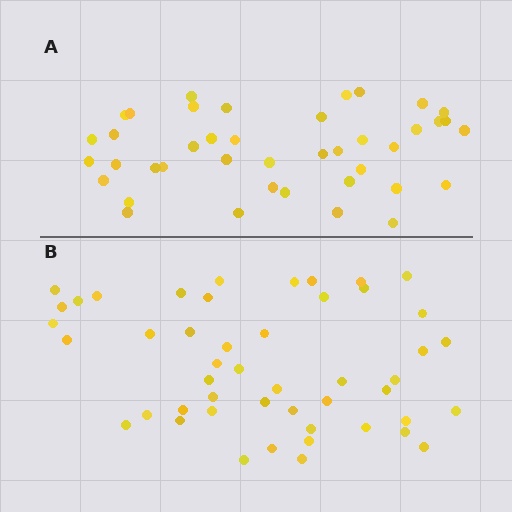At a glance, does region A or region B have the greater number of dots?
Region B (the bottom region) has more dots.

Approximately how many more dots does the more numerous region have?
Region B has roughly 8 or so more dots than region A.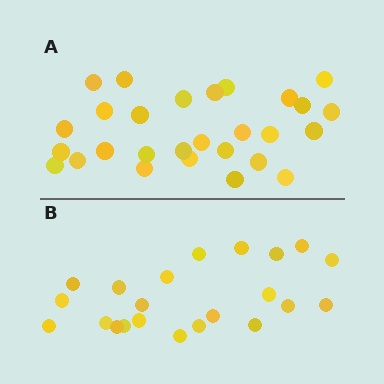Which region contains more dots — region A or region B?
Region A (the top region) has more dots.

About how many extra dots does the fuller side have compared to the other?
Region A has about 6 more dots than region B.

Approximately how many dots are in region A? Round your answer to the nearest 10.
About 30 dots. (The exact count is 28, which rounds to 30.)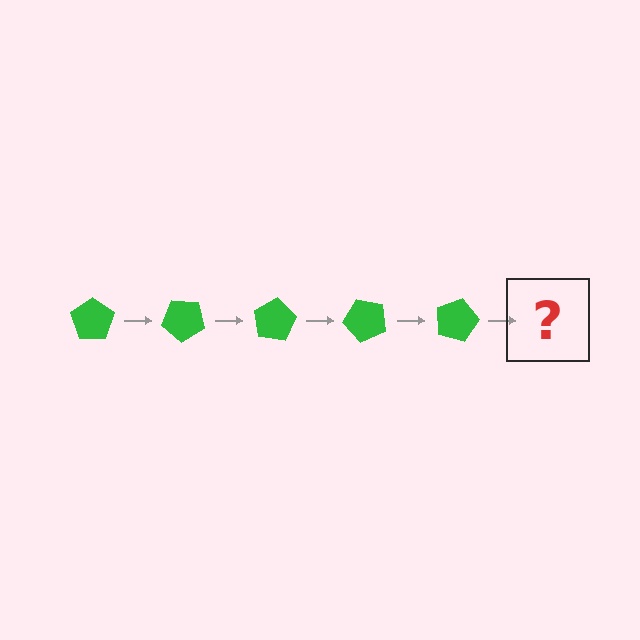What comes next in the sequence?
The next element should be a green pentagon rotated 200 degrees.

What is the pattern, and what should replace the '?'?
The pattern is that the pentagon rotates 40 degrees each step. The '?' should be a green pentagon rotated 200 degrees.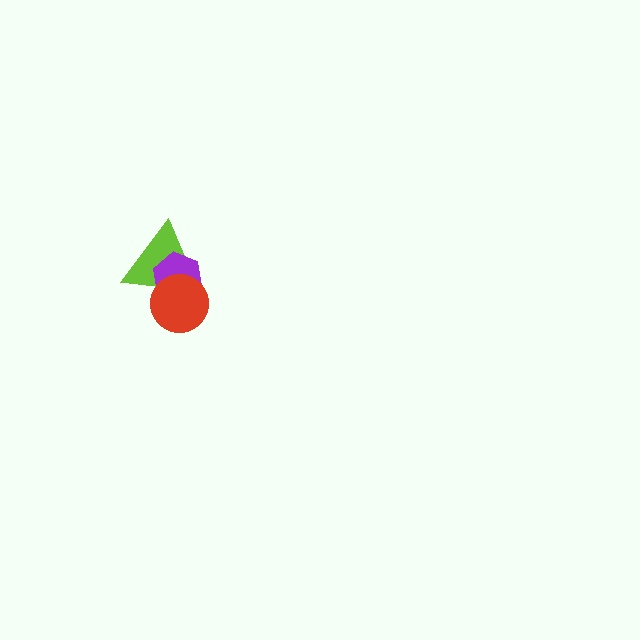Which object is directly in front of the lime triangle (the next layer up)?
The purple hexagon is directly in front of the lime triangle.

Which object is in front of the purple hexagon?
The red circle is in front of the purple hexagon.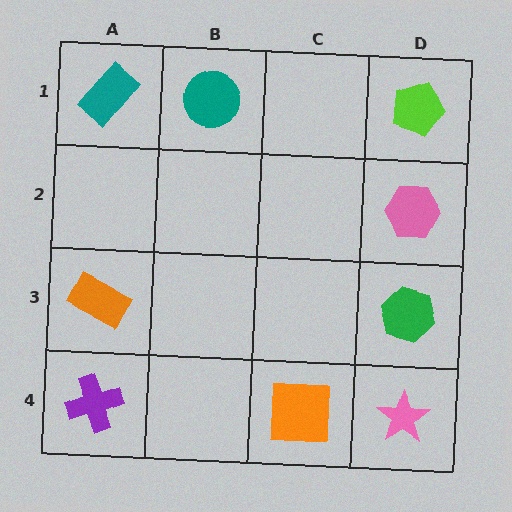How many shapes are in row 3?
2 shapes.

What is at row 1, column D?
A lime pentagon.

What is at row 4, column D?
A pink star.